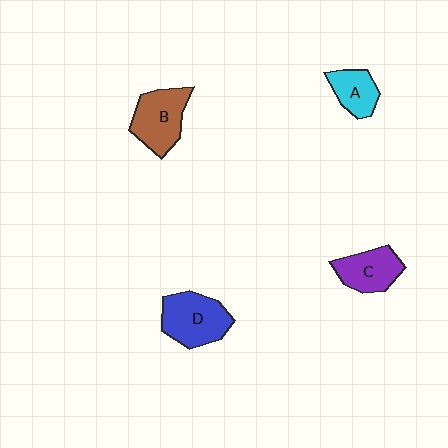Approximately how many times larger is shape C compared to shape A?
Approximately 1.3 times.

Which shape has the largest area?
Shape D (blue).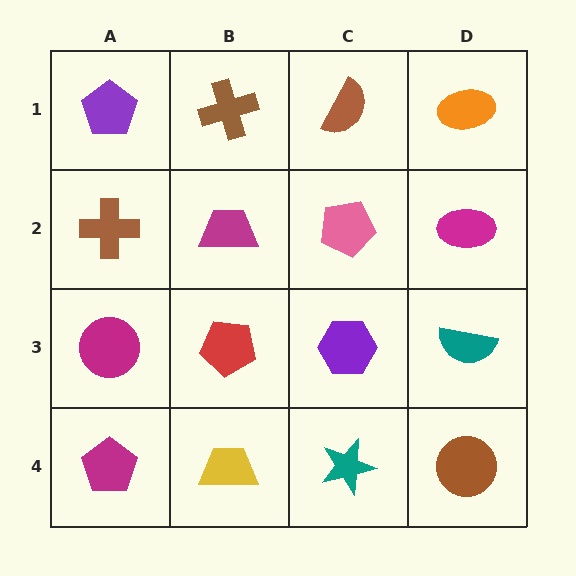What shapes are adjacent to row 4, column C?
A purple hexagon (row 3, column C), a yellow trapezoid (row 4, column B), a brown circle (row 4, column D).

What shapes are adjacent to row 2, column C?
A brown semicircle (row 1, column C), a purple hexagon (row 3, column C), a magenta trapezoid (row 2, column B), a magenta ellipse (row 2, column D).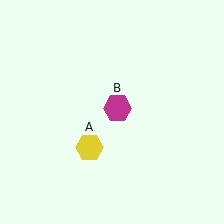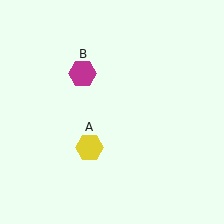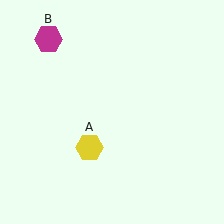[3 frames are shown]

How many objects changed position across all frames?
1 object changed position: magenta hexagon (object B).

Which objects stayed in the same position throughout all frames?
Yellow hexagon (object A) remained stationary.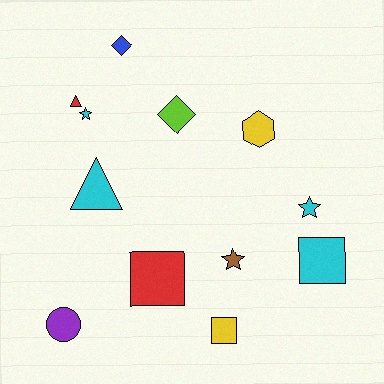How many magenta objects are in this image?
There are no magenta objects.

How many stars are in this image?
There are 3 stars.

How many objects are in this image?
There are 12 objects.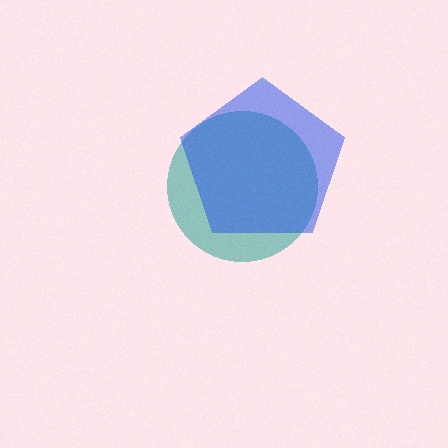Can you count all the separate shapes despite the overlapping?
Yes, there are 2 separate shapes.